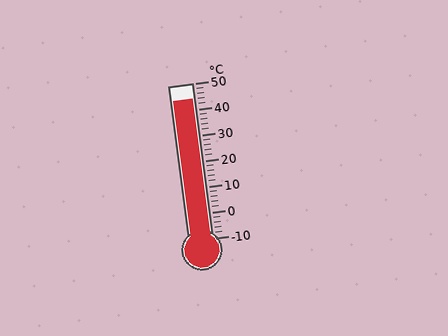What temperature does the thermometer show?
The thermometer shows approximately 44°C.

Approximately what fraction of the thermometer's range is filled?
The thermometer is filled to approximately 90% of its range.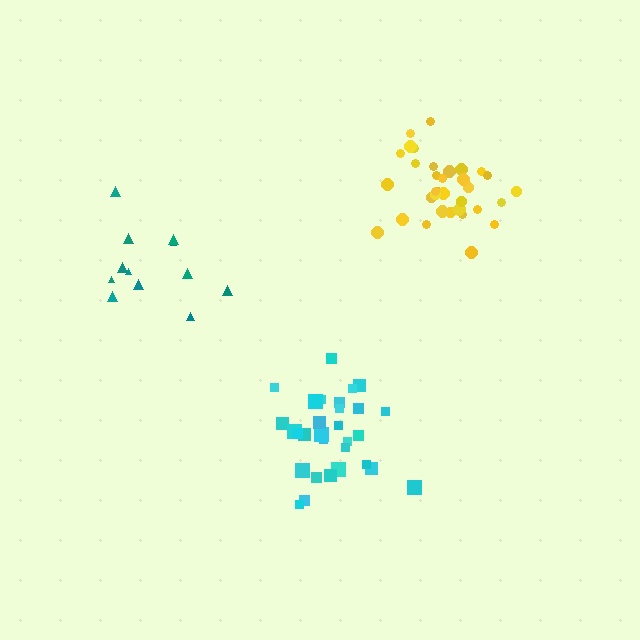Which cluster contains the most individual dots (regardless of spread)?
Yellow (34).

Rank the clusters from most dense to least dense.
yellow, cyan, teal.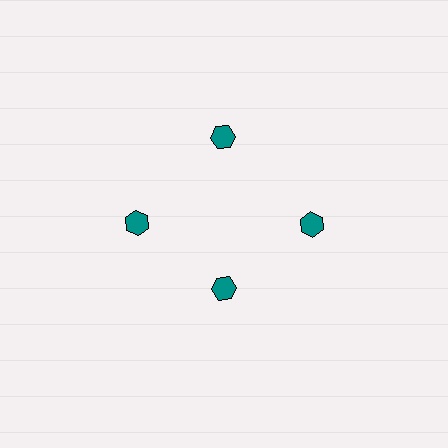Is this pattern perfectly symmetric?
No. The 4 teal hexagons are arranged in a ring, but one element near the 6 o'clock position is pulled inward toward the center, breaking the 4-fold rotational symmetry.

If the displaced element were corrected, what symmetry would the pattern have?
It would have 4-fold rotational symmetry — the pattern would map onto itself every 90 degrees.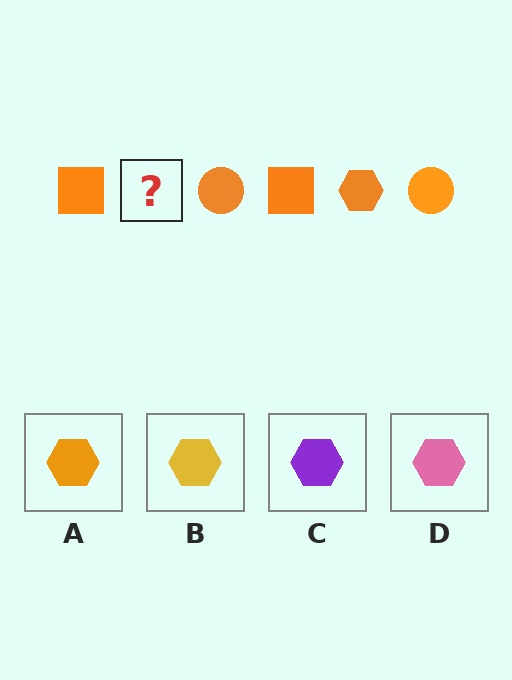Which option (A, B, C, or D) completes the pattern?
A.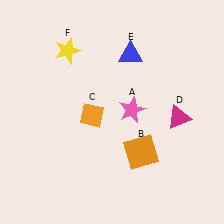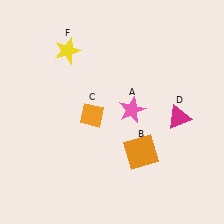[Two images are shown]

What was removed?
The blue triangle (E) was removed in Image 2.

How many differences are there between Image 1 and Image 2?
There is 1 difference between the two images.